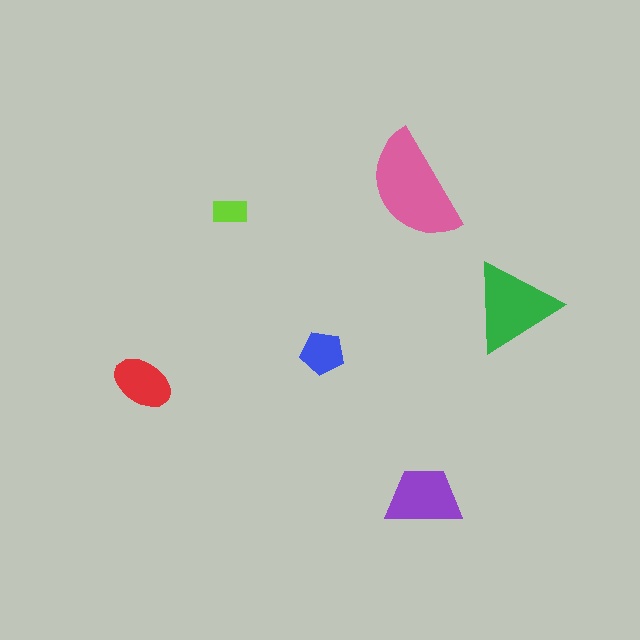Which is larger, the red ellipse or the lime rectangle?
The red ellipse.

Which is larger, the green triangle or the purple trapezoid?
The green triangle.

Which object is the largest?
The pink semicircle.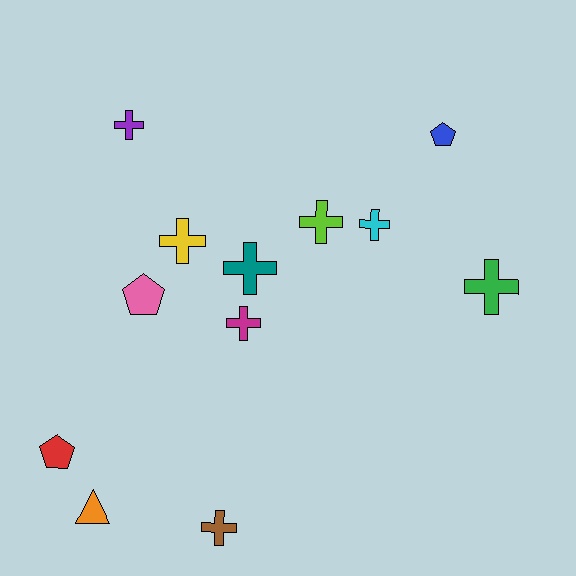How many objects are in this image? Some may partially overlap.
There are 12 objects.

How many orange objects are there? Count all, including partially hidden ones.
There is 1 orange object.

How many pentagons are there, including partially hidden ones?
There are 3 pentagons.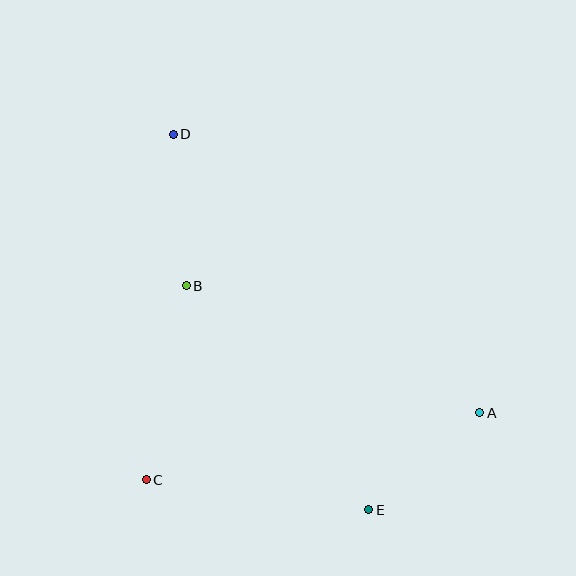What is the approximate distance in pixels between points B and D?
The distance between B and D is approximately 152 pixels.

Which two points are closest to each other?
Points A and E are closest to each other.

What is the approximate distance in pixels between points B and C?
The distance between B and C is approximately 198 pixels.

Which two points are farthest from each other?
Points D and E are farthest from each other.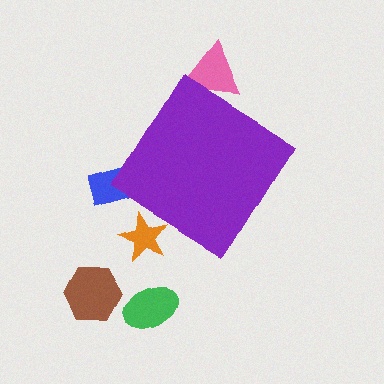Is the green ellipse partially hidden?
No, the green ellipse is fully visible.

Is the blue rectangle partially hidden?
Yes, the blue rectangle is partially hidden behind the purple diamond.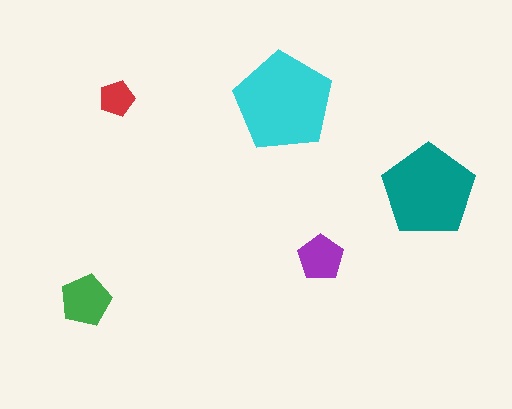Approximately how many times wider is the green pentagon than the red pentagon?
About 1.5 times wider.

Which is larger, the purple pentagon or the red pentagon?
The purple one.